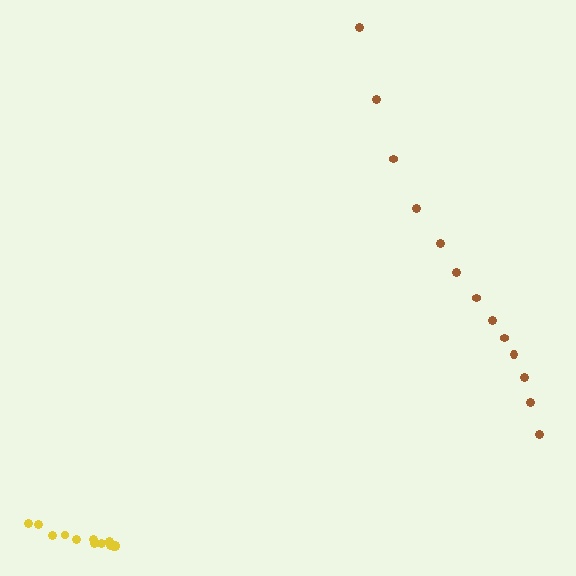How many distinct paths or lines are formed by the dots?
There are 2 distinct paths.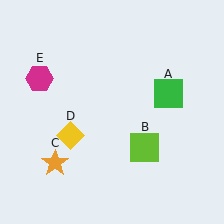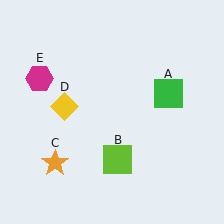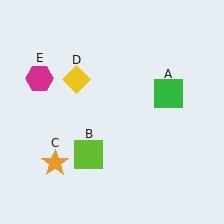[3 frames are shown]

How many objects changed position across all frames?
2 objects changed position: lime square (object B), yellow diamond (object D).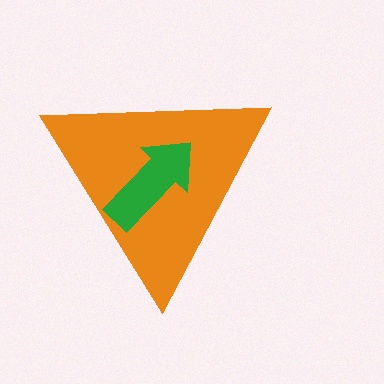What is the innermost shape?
The green arrow.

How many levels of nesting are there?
2.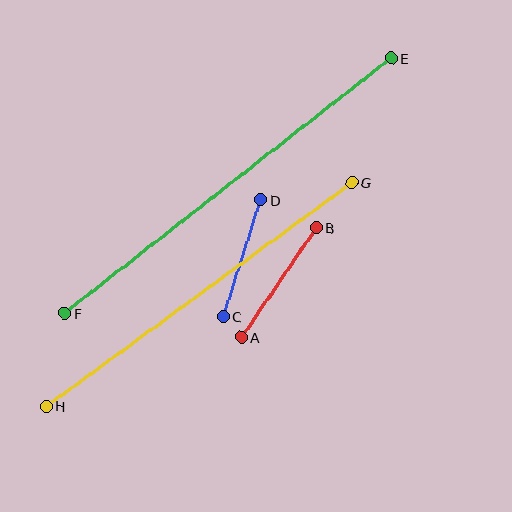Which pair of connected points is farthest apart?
Points E and F are farthest apart.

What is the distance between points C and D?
The distance is approximately 123 pixels.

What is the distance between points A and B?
The distance is approximately 133 pixels.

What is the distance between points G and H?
The distance is approximately 379 pixels.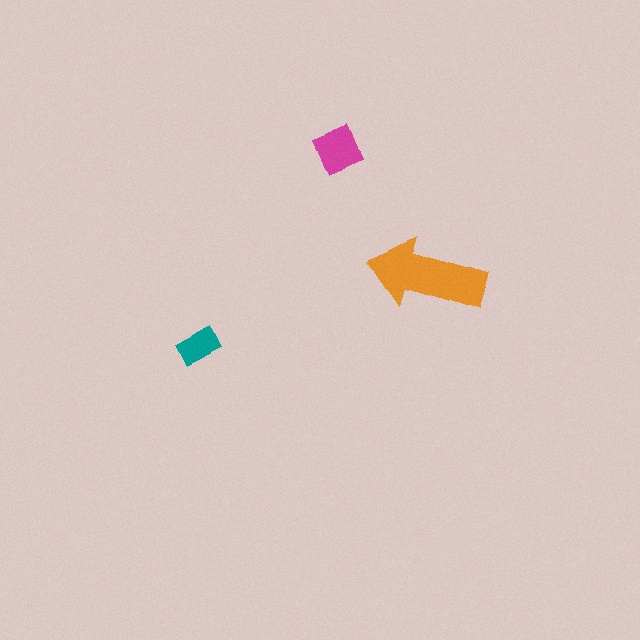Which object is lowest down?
The teal rectangle is bottommost.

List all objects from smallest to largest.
The teal rectangle, the magenta diamond, the orange arrow.